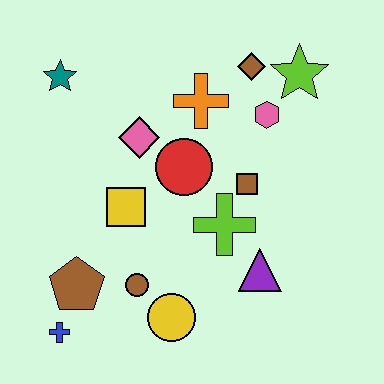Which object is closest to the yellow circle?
The brown circle is closest to the yellow circle.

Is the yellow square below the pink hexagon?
Yes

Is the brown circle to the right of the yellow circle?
No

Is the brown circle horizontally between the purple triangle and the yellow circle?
No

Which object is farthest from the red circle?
The blue cross is farthest from the red circle.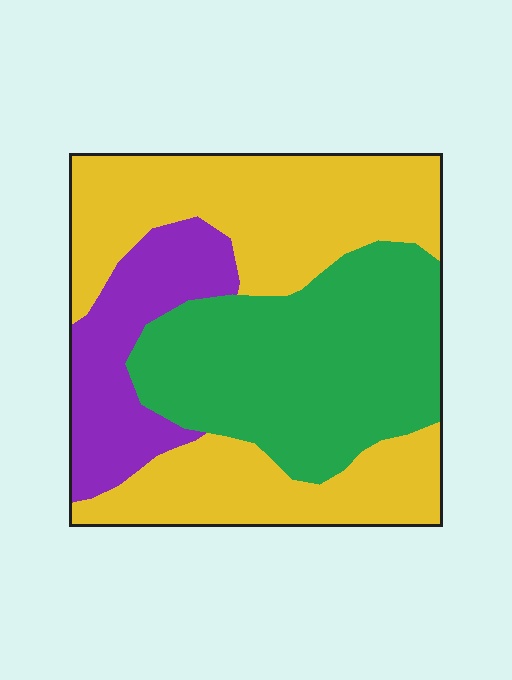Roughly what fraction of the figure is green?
Green takes up between a third and a half of the figure.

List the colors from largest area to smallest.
From largest to smallest: yellow, green, purple.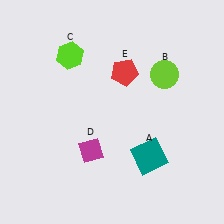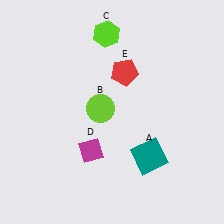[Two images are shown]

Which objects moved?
The objects that moved are: the lime circle (B), the lime hexagon (C).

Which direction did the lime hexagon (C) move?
The lime hexagon (C) moved right.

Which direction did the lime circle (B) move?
The lime circle (B) moved left.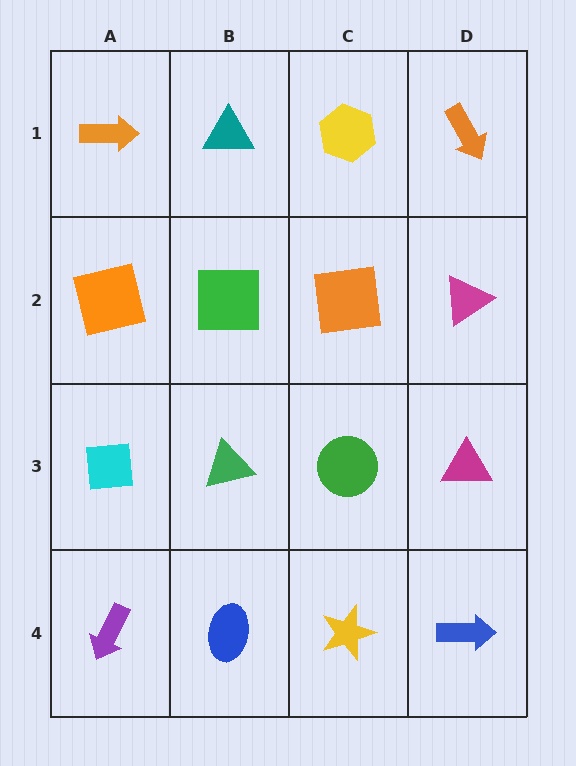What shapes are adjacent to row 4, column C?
A green circle (row 3, column C), a blue ellipse (row 4, column B), a blue arrow (row 4, column D).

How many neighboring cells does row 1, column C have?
3.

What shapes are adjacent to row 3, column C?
An orange square (row 2, column C), a yellow star (row 4, column C), a green triangle (row 3, column B), a magenta triangle (row 3, column D).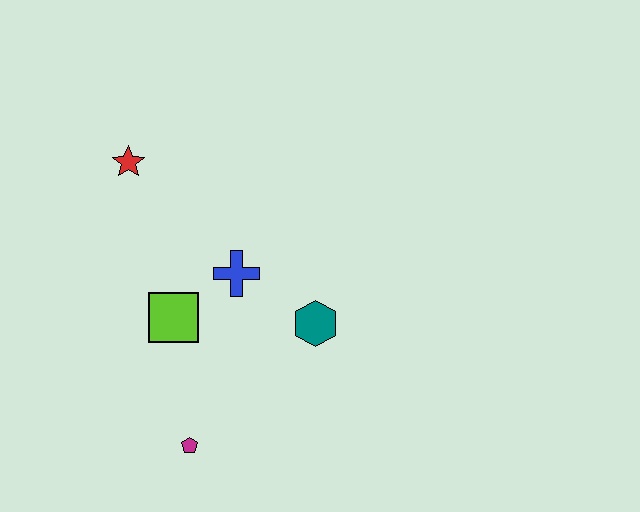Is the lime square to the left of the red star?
No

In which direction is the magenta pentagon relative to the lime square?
The magenta pentagon is below the lime square.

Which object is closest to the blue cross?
The lime square is closest to the blue cross.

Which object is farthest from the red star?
The magenta pentagon is farthest from the red star.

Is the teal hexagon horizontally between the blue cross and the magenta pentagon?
No